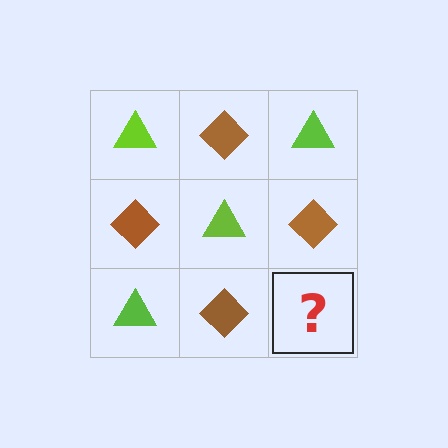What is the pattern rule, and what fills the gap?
The rule is that it alternates lime triangle and brown diamond in a checkerboard pattern. The gap should be filled with a lime triangle.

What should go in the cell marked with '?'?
The missing cell should contain a lime triangle.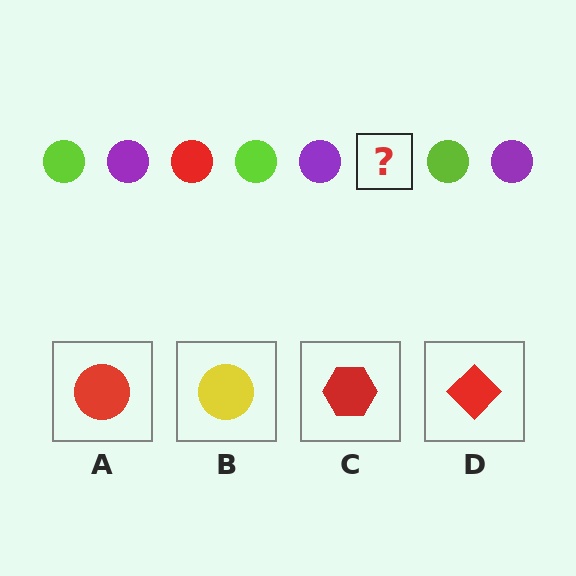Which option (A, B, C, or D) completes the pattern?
A.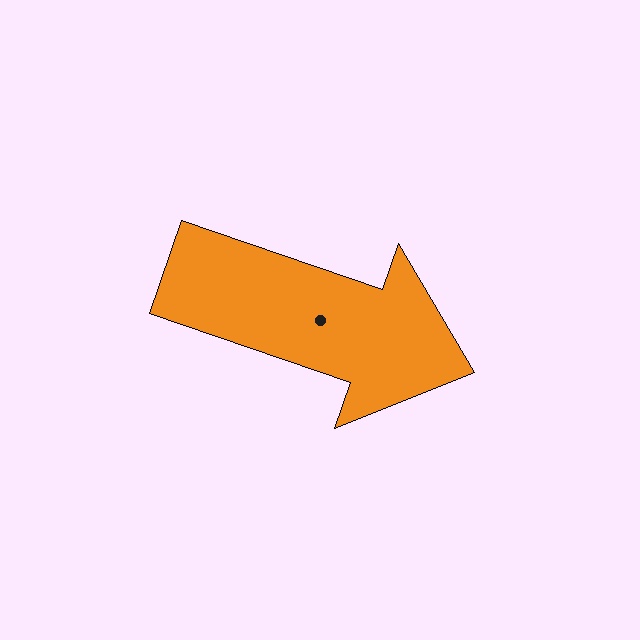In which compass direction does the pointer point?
East.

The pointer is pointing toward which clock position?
Roughly 4 o'clock.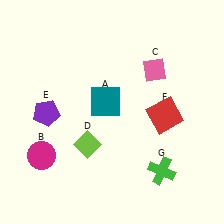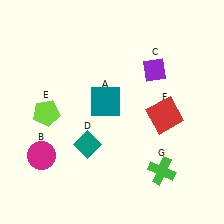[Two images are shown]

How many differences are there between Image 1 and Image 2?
There are 3 differences between the two images.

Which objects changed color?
C changed from pink to purple. D changed from lime to teal. E changed from purple to lime.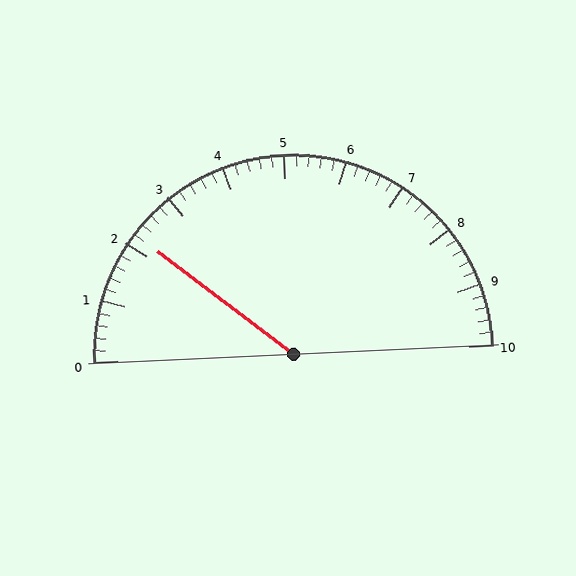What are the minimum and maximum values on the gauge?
The gauge ranges from 0 to 10.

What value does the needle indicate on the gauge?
The needle indicates approximately 2.2.